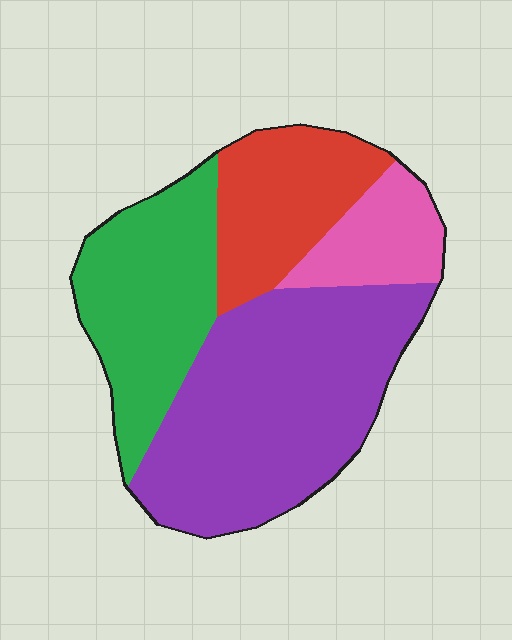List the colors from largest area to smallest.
From largest to smallest: purple, green, red, pink.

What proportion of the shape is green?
Green covers 26% of the shape.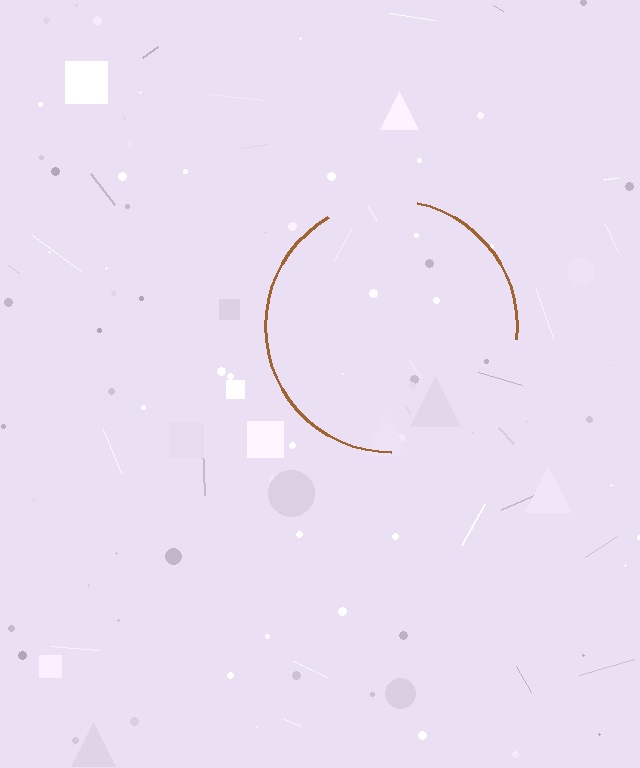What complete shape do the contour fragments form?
The contour fragments form a circle.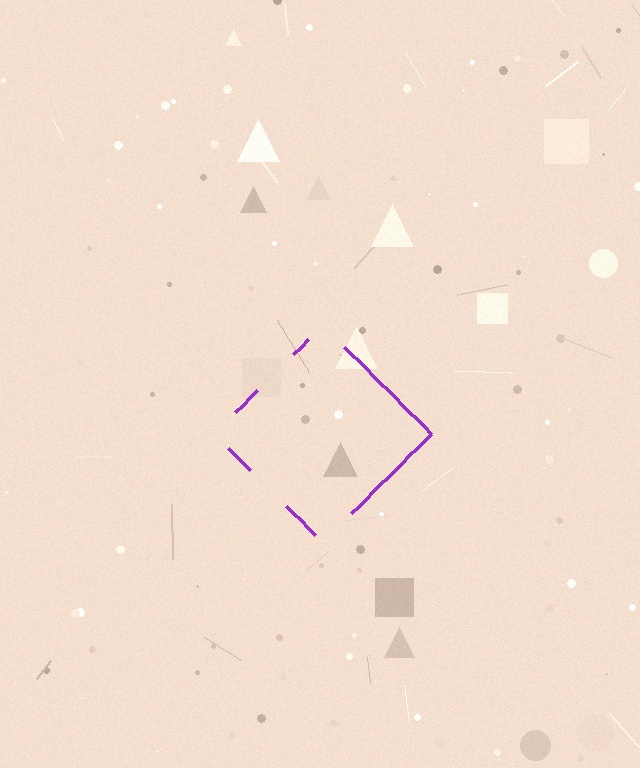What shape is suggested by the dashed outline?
The dashed outline suggests a diamond.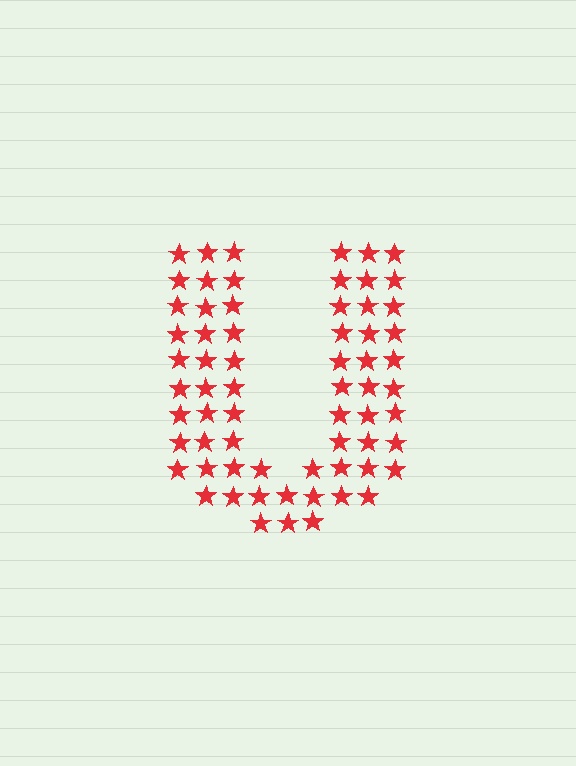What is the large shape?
The large shape is the letter U.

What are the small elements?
The small elements are stars.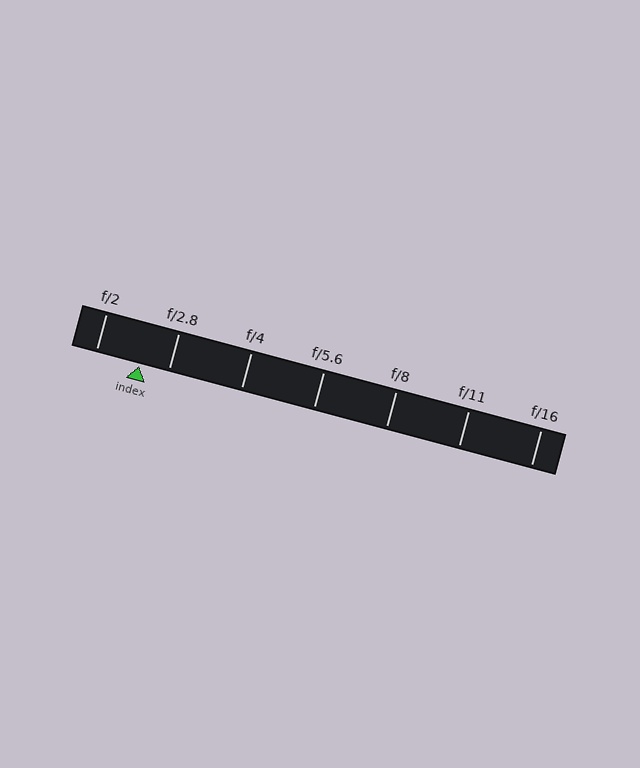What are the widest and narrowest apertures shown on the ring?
The widest aperture shown is f/2 and the narrowest is f/16.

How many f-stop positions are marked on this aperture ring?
There are 7 f-stop positions marked.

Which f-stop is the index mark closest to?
The index mark is closest to f/2.8.